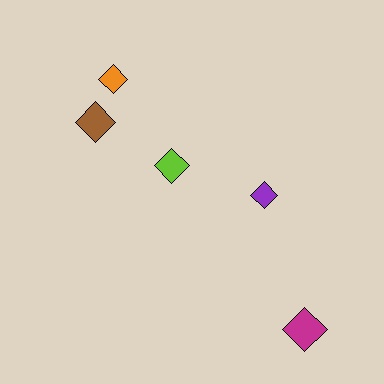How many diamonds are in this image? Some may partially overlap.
There are 5 diamonds.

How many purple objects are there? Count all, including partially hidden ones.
There is 1 purple object.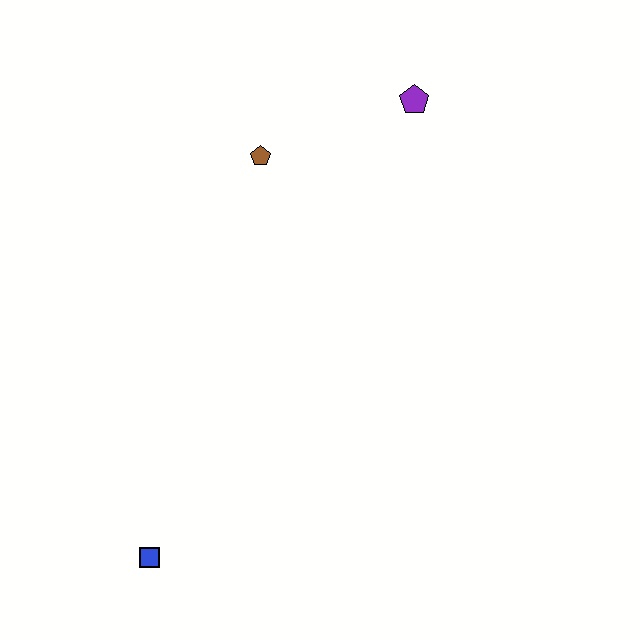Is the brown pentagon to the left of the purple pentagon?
Yes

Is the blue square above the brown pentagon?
No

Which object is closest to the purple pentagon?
The brown pentagon is closest to the purple pentagon.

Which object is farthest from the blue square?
The purple pentagon is farthest from the blue square.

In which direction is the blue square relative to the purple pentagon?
The blue square is below the purple pentagon.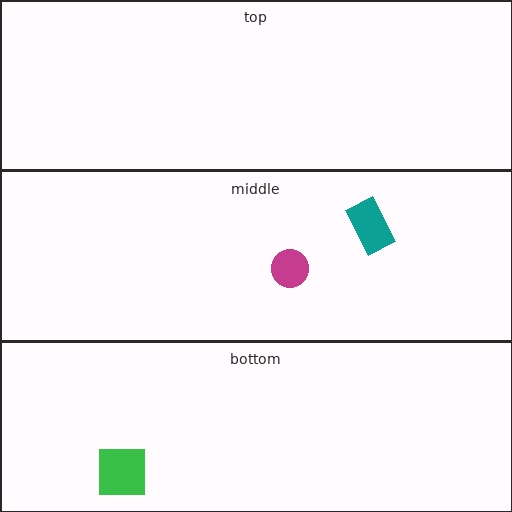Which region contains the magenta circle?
The middle region.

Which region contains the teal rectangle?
The middle region.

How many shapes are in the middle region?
2.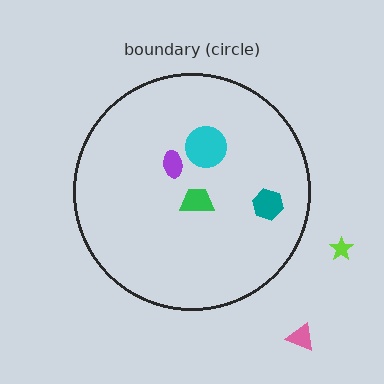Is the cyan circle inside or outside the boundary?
Inside.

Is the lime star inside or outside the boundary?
Outside.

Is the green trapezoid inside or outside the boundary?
Inside.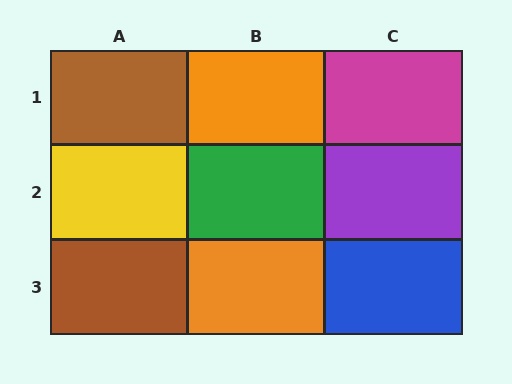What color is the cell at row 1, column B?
Orange.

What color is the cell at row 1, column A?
Brown.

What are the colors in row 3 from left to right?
Brown, orange, blue.